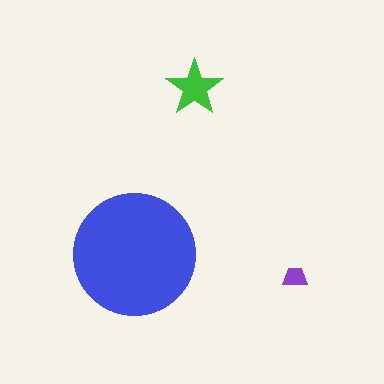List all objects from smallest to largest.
The purple trapezoid, the green star, the blue circle.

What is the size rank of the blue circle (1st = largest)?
1st.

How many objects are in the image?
There are 3 objects in the image.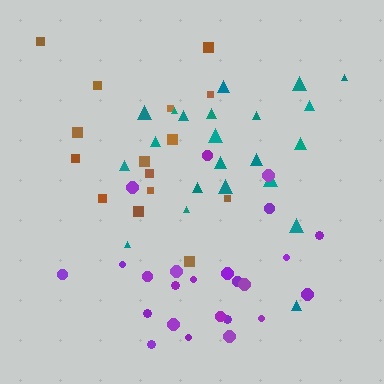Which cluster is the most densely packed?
Purple.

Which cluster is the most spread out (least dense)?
Brown.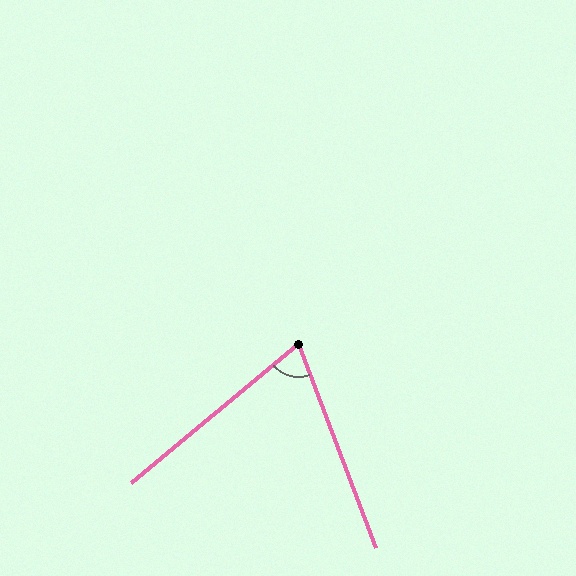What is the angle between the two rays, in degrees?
Approximately 71 degrees.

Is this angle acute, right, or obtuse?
It is acute.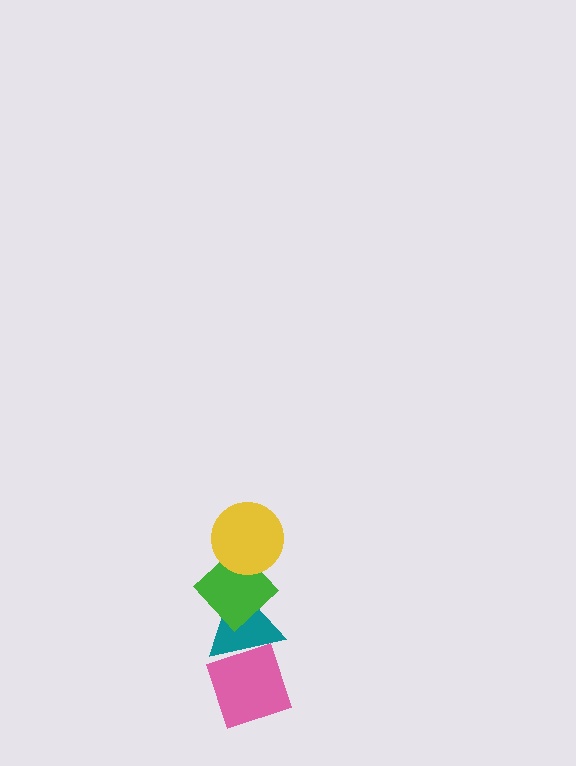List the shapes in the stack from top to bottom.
From top to bottom: the yellow circle, the green diamond, the teal triangle, the pink diamond.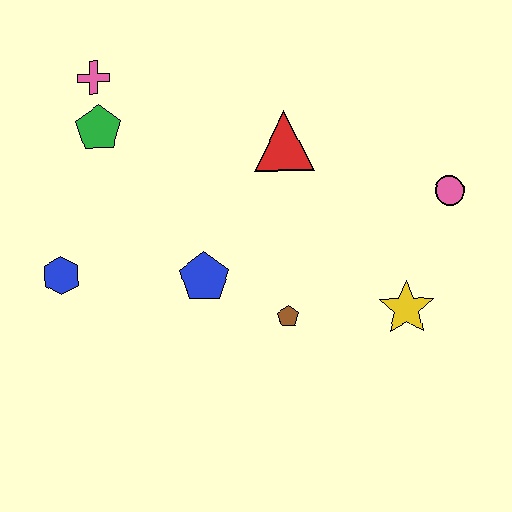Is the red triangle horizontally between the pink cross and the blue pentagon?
No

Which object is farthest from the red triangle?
The blue hexagon is farthest from the red triangle.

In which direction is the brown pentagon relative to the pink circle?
The brown pentagon is to the left of the pink circle.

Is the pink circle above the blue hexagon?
Yes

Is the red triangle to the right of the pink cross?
Yes